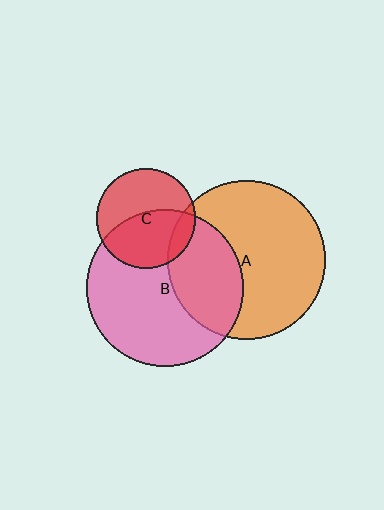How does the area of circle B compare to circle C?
Approximately 2.5 times.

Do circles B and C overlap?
Yes.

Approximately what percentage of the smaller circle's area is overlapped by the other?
Approximately 50%.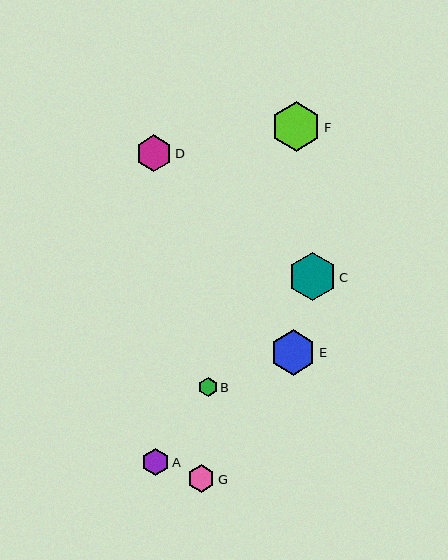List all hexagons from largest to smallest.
From largest to smallest: F, C, E, D, G, A, B.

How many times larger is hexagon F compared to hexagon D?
Hexagon F is approximately 1.3 times the size of hexagon D.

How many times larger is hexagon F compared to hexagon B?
Hexagon F is approximately 2.6 times the size of hexagon B.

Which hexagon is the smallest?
Hexagon B is the smallest with a size of approximately 19 pixels.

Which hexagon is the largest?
Hexagon F is the largest with a size of approximately 49 pixels.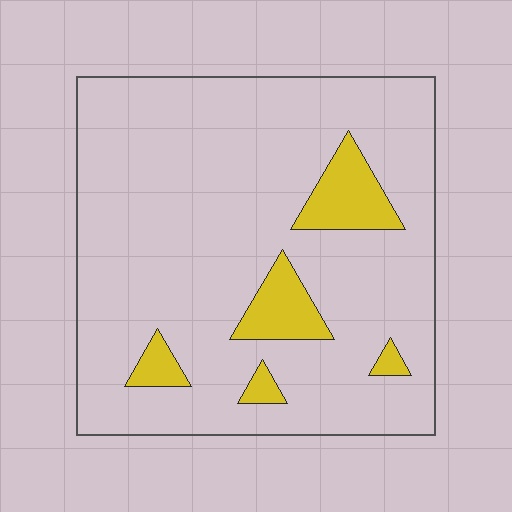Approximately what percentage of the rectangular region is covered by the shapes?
Approximately 10%.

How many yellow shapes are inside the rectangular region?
5.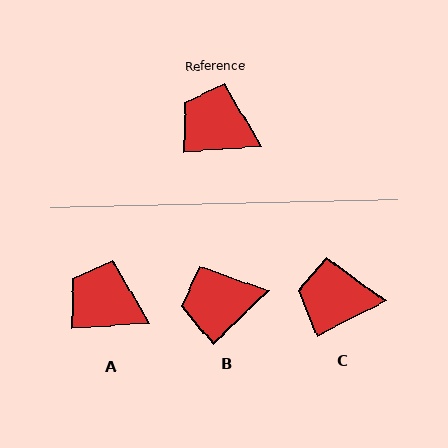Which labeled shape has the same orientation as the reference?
A.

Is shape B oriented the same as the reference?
No, it is off by about 40 degrees.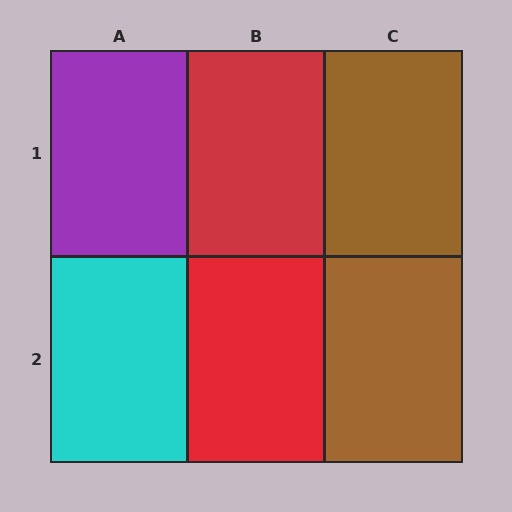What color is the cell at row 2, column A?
Cyan.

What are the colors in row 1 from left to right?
Purple, red, brown.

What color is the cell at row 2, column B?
Red.